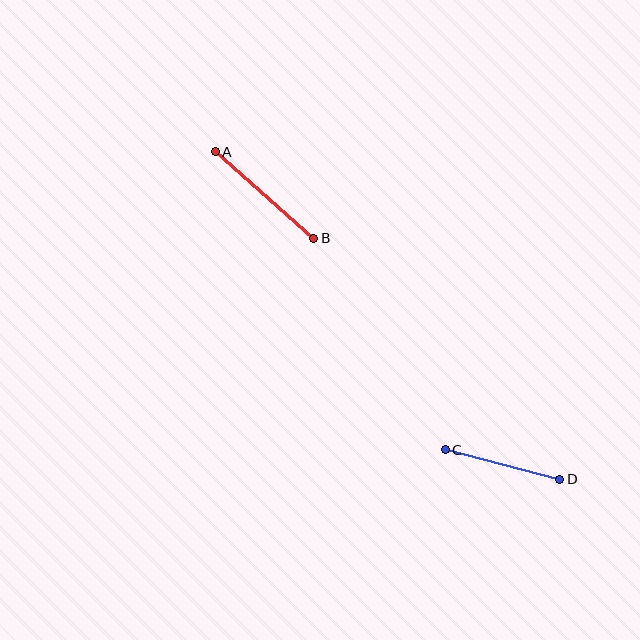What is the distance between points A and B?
The distance is approximately 131 pixels.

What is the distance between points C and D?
The distance is approximately 118 pixels.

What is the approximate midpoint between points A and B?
The midpoint is at approximately (265, 195) pixels.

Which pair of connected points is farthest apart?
Points A and B are farthest apart.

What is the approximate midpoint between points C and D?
The midpoint is at approximately (503, 465) pixels.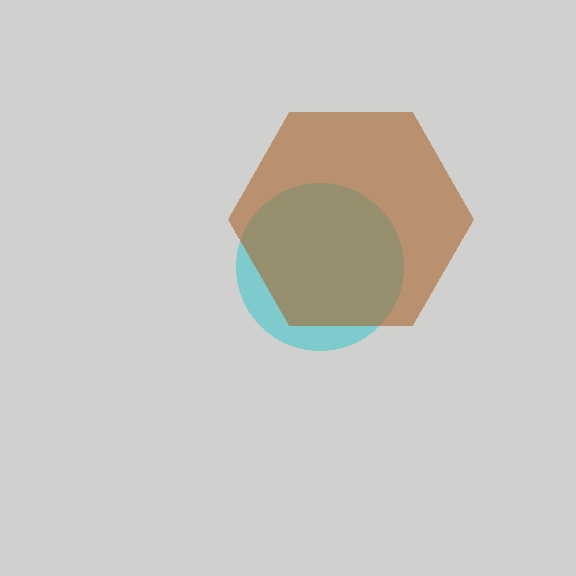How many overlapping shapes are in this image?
There are 2 overlapping shapes in the image.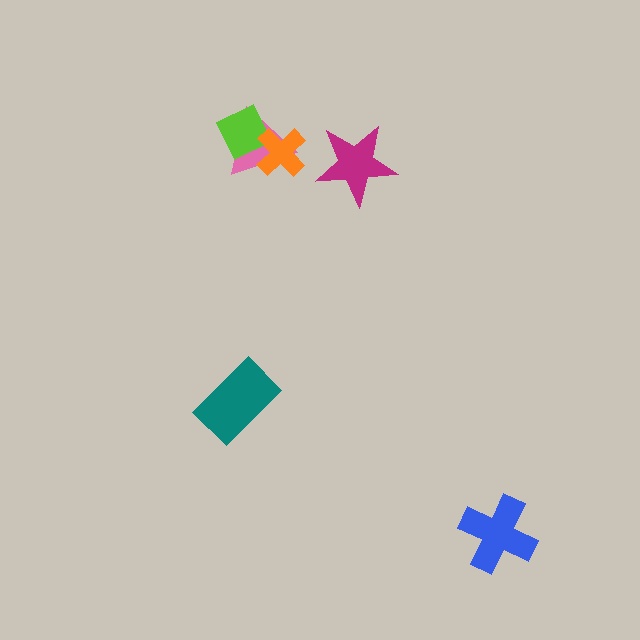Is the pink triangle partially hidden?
Yes, it is partially covered by another shape.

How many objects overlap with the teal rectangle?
0 objects overlap with the teal rectangle.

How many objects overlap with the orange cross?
2 objects overlap with the orange cross.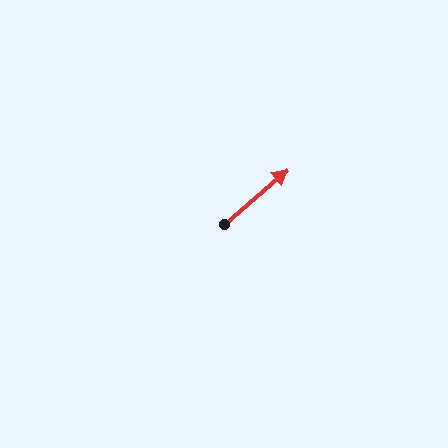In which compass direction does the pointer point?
Northeast.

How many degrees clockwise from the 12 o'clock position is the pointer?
Approximately 49 degrees.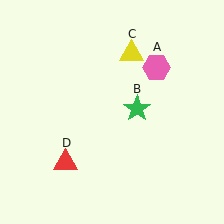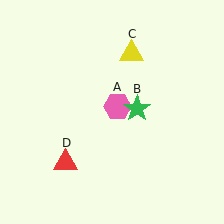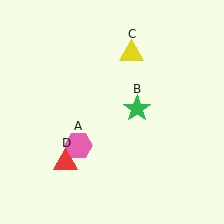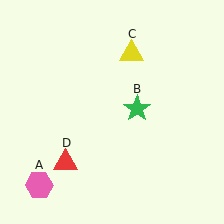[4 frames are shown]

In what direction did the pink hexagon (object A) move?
The pink hexagon (object A) moved down and to the left.